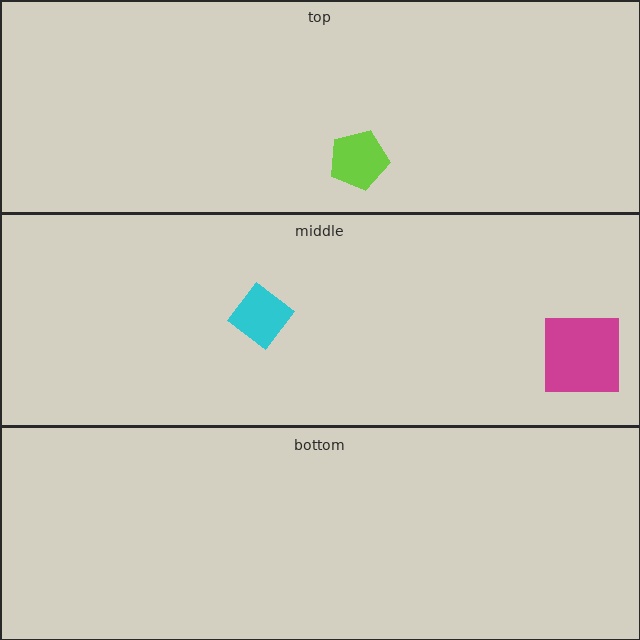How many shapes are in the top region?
1.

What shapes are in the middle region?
The magenta square, the cyan diamond.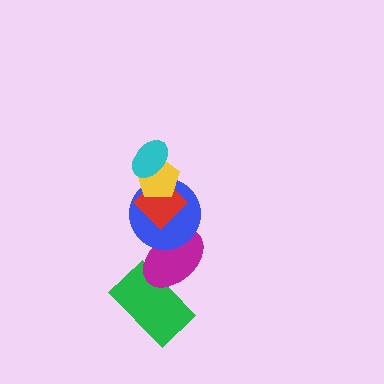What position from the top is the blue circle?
The blue circle is 4th from the top.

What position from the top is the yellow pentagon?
The yellow pentagon is 2nd from the top.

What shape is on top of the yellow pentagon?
The cyan ellipse is on top of the yellow pentagon.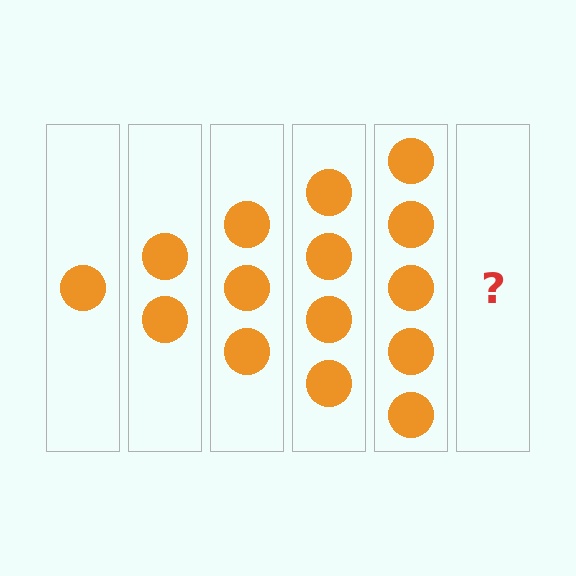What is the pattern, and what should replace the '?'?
The pattern is that each step adds one more circle. The '?' should be 6 circles.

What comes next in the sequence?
The next element should be 6 circles.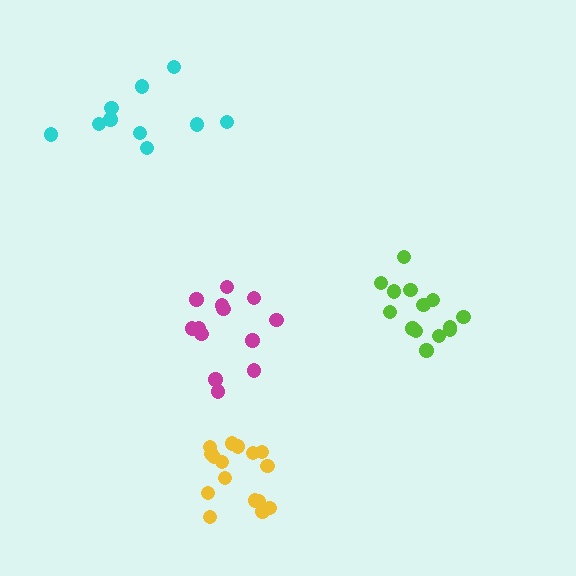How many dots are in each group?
Group 1: 13 dots, Group 2: 10 dots, Group 3: 16 dots, Group 4: 14 dots (53 total).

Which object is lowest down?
The yellow cluster is bottommost.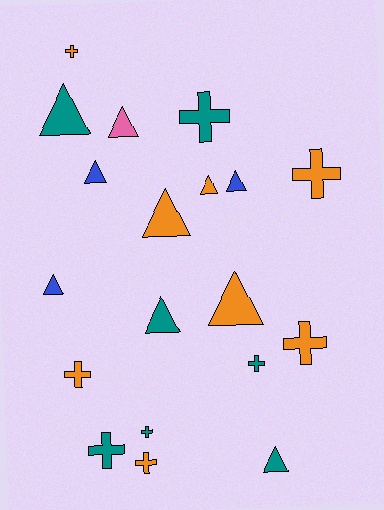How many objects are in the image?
There are 19 objects.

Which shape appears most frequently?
Triangle, with 10 objects.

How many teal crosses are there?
There are 4 teal crosses.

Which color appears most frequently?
Orange, with 8 objects.